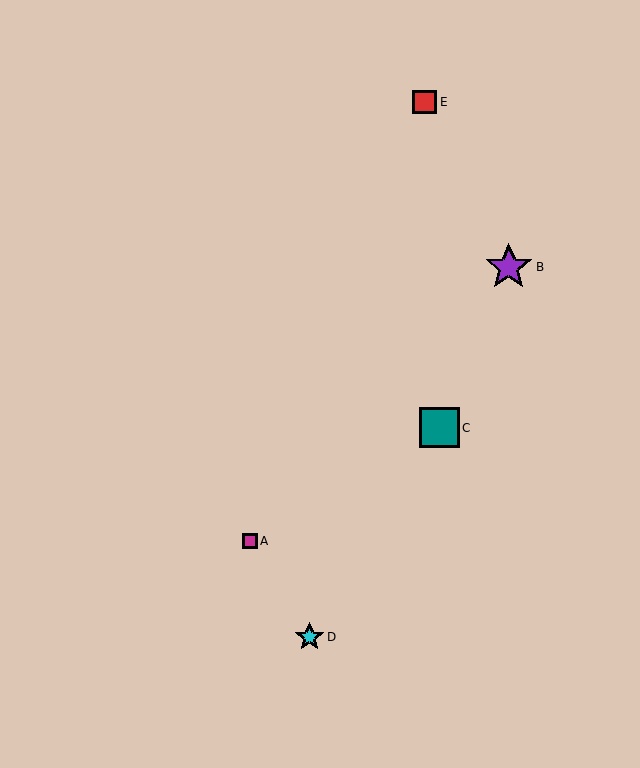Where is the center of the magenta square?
The center of the magenta square is at (250, 541).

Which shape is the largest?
The purple star (labeled B) is the largest.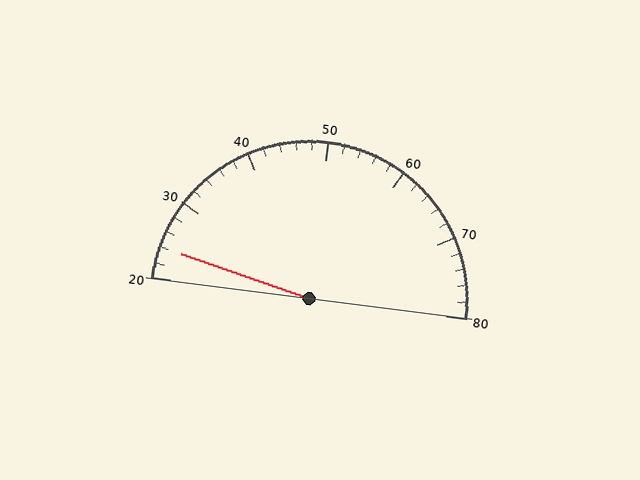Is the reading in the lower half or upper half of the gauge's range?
The reading is in the lower half of the range (20 to 80).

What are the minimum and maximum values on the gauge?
The gauge ranges from 20 to 80.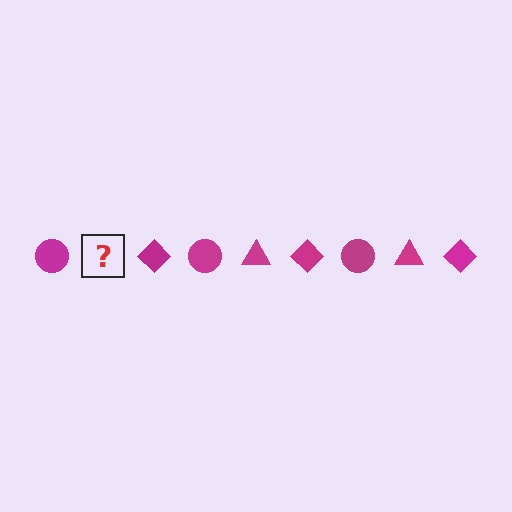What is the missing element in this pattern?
The missing element is a magenta triangle.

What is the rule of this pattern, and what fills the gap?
The rule is that the pattern cycles through circle, triangle, diamond shapes in magenta. The gap should be filled with a magenta triangle.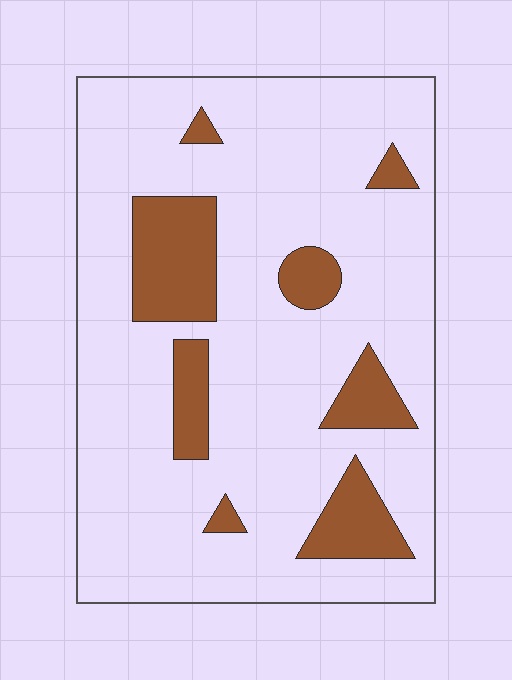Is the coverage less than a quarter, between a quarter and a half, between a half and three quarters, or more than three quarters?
Less than a quarter.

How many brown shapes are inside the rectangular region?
8.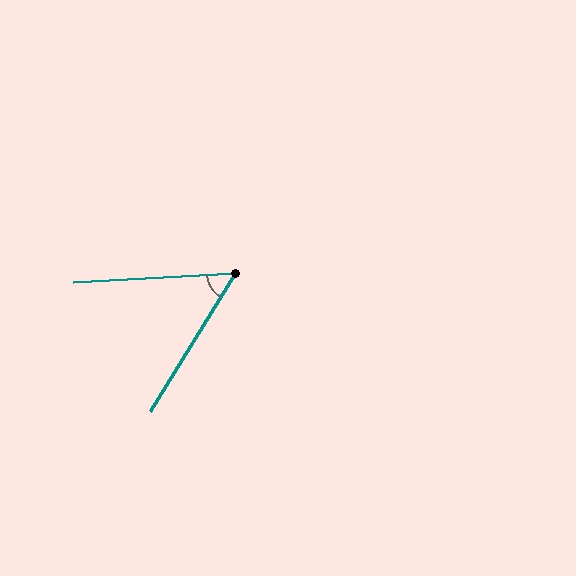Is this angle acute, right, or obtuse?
It is acute.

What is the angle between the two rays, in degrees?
Approximately 56 degrees.